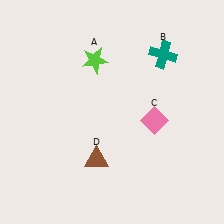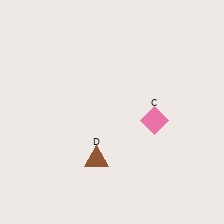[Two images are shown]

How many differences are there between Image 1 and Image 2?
There are 2 differences between the two images.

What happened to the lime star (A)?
The lime star (A) was removed in Image 2. It was in the top-left area of Image 1.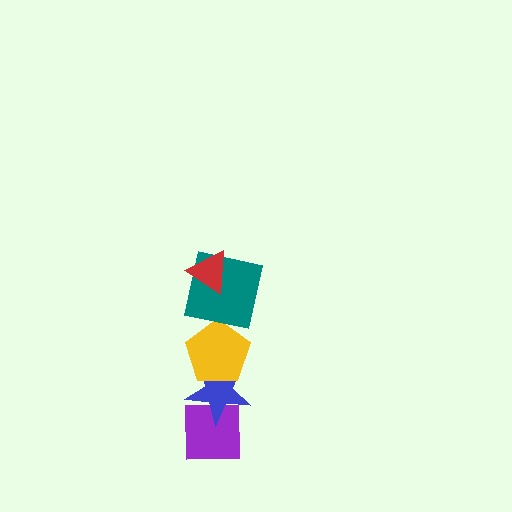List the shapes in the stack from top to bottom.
From top to bottom: the red triangle, the teal square, the yellow pentagon, the blue star, the purple square.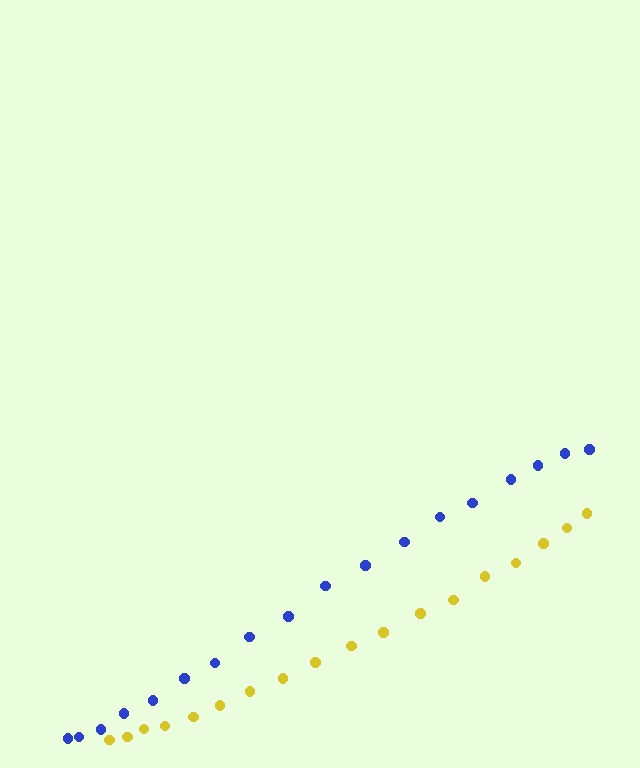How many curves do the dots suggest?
There are 2 distinct paths.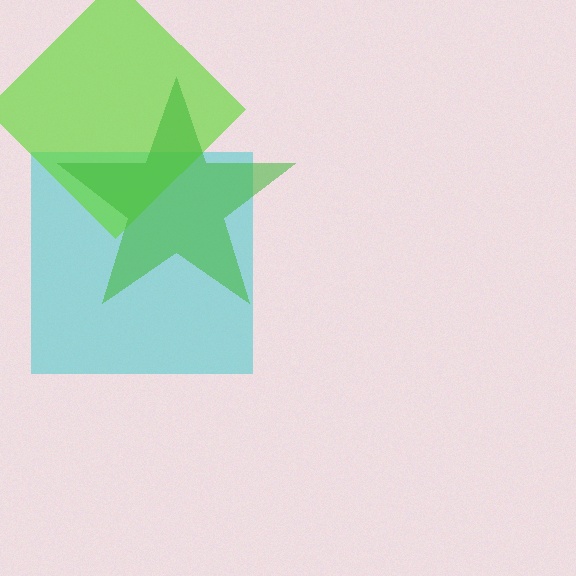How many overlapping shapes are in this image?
There are 3 overlapping shapes in the image.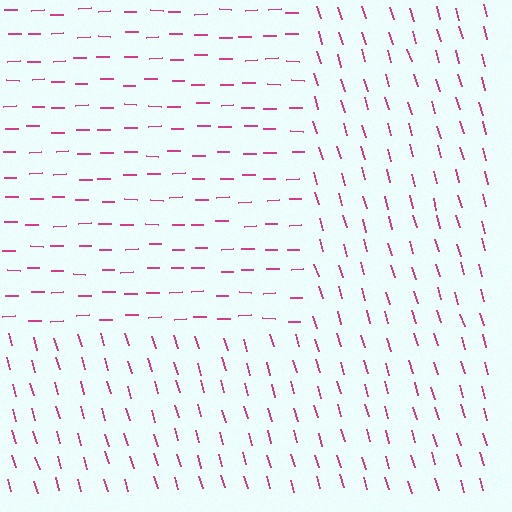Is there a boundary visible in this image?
Yes, there is a texture boundary formed by a change in line orientation.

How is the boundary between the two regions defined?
The boundary is defined purely by a change in line orientation (approximately 74 degrees difference). All lines are the same color and thickness.